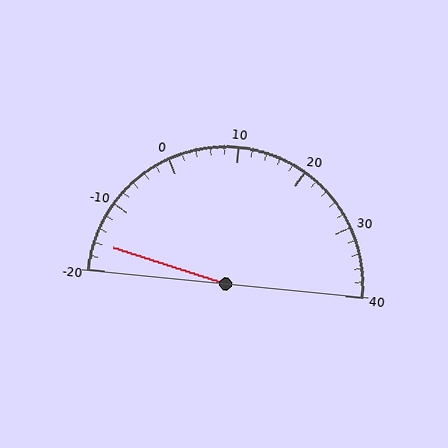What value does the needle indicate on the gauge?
The needle indicates approximately -16.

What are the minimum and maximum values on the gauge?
The gauge ranges from -20 to 40.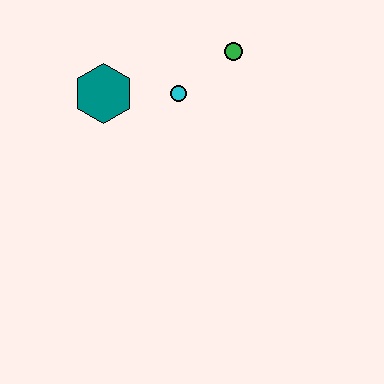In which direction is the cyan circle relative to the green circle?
The cyan circle is to the left of the green circle.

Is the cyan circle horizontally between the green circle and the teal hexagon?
Yes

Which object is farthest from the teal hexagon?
The green circle is farthest from the teal hexagon.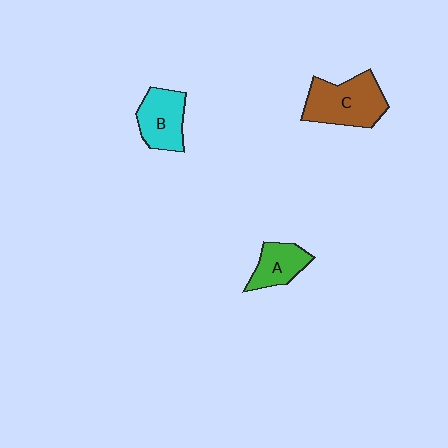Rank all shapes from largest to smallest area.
From largest to smallest: C (brown), B (cyan), A (green).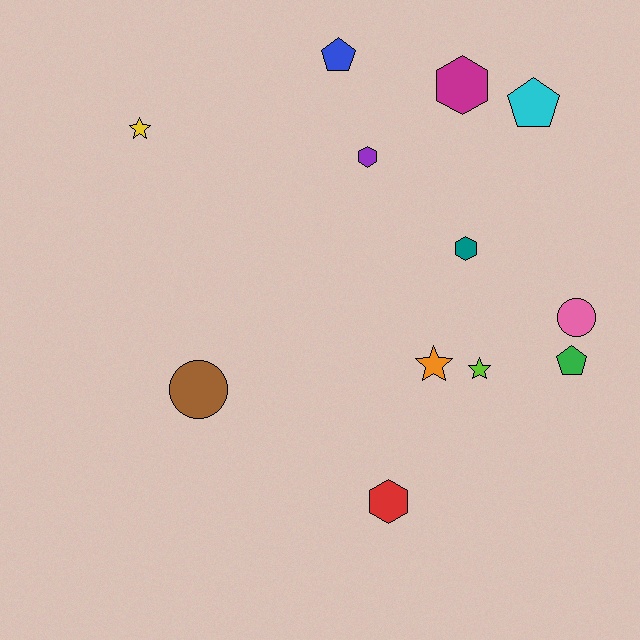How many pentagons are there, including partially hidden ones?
There are 3 pentagons.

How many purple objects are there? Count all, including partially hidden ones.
There is 1 purple object.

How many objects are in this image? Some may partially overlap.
There are 12 objects.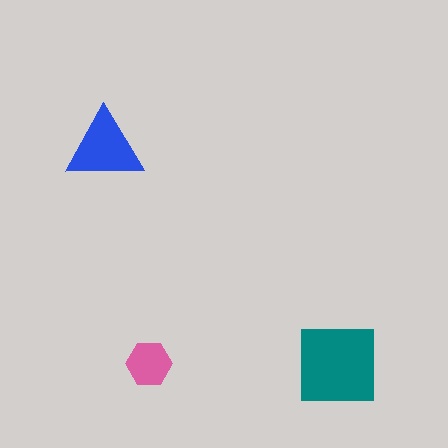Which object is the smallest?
The pink hexagon.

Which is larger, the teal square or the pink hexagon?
The teal square.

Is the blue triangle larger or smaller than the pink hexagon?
Larger.